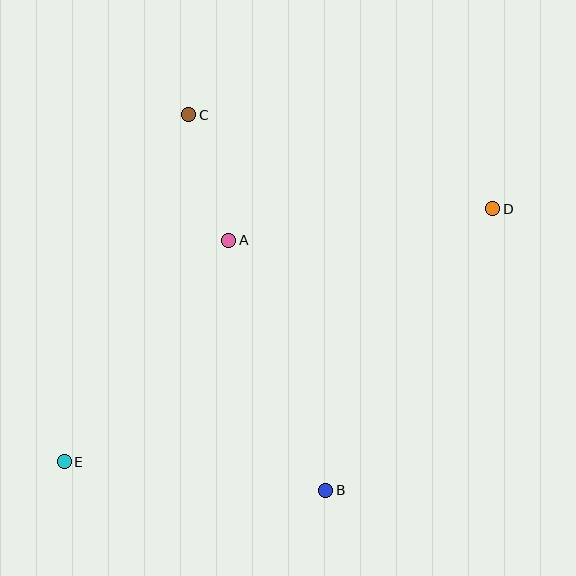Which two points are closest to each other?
Points A and C are closest to each other.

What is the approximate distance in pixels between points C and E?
The distance between C and E is approximately 369 pixels.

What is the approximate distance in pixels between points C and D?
The distance between C and D is approximately 318 pixels.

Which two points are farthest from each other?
Points D and E are farthest from each other.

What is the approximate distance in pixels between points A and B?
The distance between A and B is approximately 268 pixels.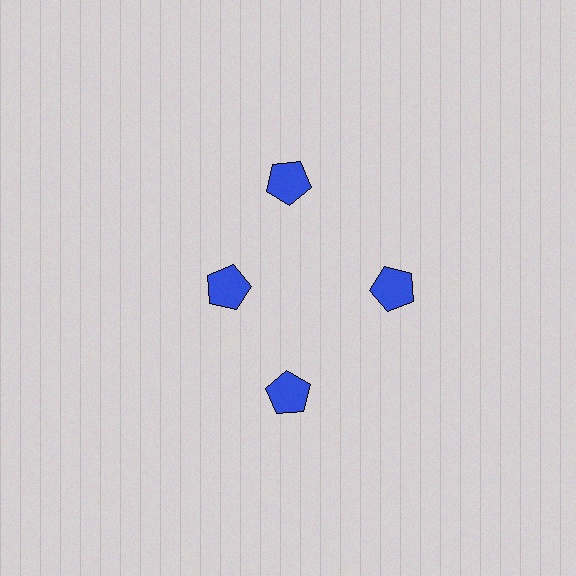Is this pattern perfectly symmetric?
No. The 4 blue pentagons are arranged in a ring, but one element near the 9 o'clock position is pulled inward toward the center, breaking the 4-fold rotational symmetry.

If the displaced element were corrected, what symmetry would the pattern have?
It would have 4-fold rotational symmetry — the pattern would map onto itself every 90 degrees.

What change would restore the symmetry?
The symmetry would be restored by moving it outward, back onto the ring so that all 4 pentagons sit at equal angles and equal distance from the center.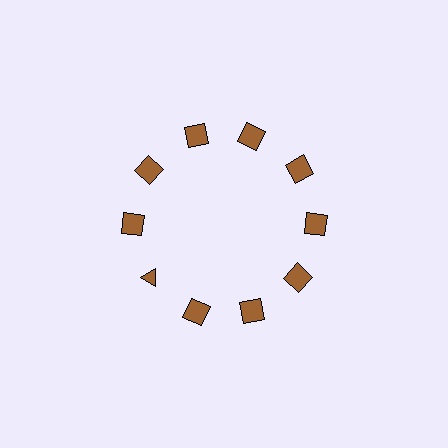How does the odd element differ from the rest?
It has a different shape: triangle instead of square.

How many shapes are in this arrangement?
There are 10 shapes arranged in a ring pattern.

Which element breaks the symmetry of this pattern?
The brown triangle at roughly the 8 o'clock position breaks the symmetry. All other shapes are brown squares.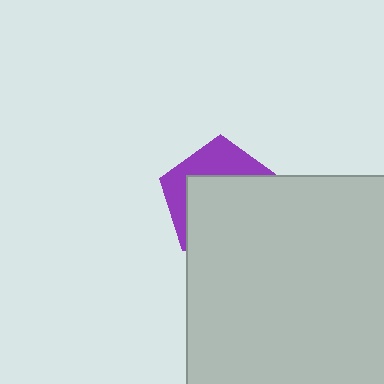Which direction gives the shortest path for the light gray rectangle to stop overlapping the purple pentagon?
Moving down gives the shortest separation.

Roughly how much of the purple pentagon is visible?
A small part of it is visible (roughly 35%).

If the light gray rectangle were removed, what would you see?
You would see the complete purple pentagon.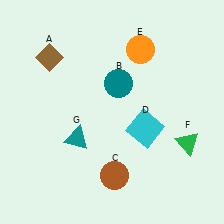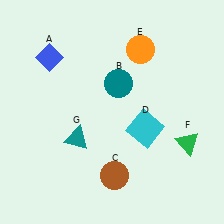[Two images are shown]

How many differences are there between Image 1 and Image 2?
There is 1 difference between the two images.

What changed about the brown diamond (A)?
In Image 1, A is brown. In Image 2, it changed to blue.